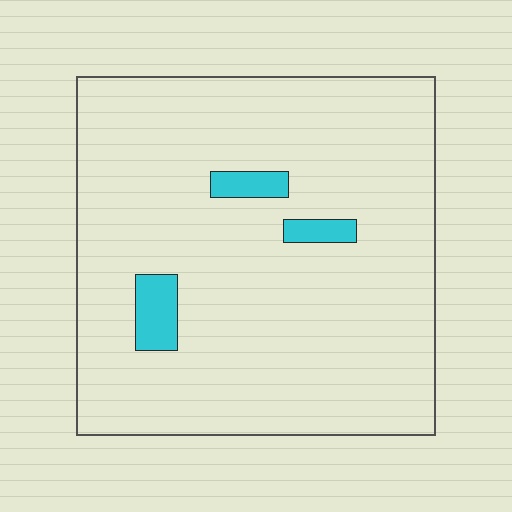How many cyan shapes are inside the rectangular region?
3.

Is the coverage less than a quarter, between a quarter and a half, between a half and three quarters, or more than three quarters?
Less than a quarter.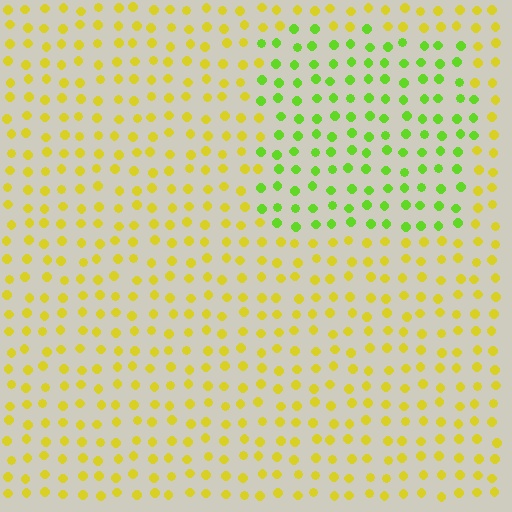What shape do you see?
I see a rectangle.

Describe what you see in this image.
The image is filled with small yellow elements in a uniform arrangement. A rectangle-shaped region is visible where the elements are tinted to a slightly different hue, forming a subtle color boundary.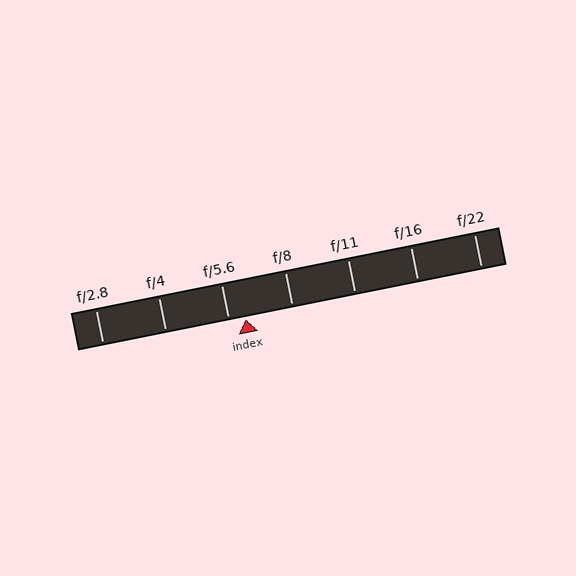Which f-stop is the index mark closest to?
The index mark is closest to f/5.6.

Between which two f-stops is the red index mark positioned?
The index mark is between f/5.6 and f/8.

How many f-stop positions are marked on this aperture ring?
There are 7 f-stop positions marked.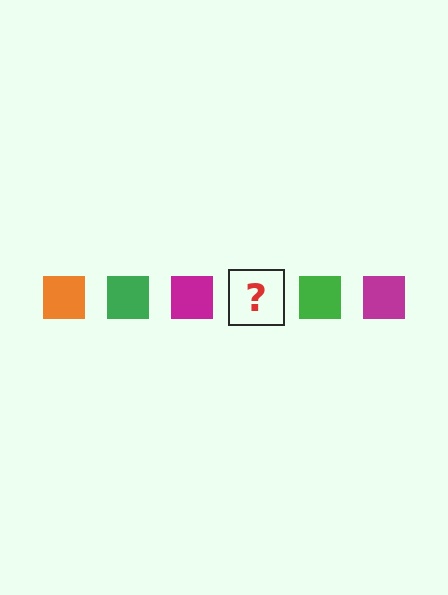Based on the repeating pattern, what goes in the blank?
The blank should be an orange square.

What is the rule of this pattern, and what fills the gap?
The rule is that the pattern cycles through orange, green, magenta squares. The gap should be filled with an orange square.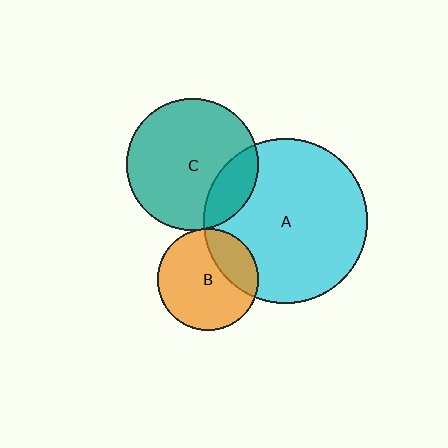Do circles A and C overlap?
Yes.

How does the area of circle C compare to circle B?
Approximately 1.7 times.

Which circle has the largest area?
Circle A (cyan).